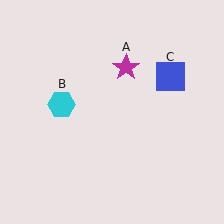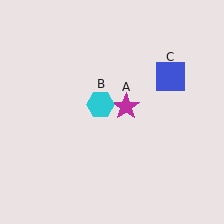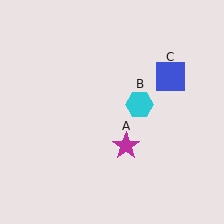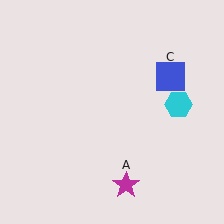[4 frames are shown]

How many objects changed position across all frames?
2 objects changed position: magenta star (object A), cyan hexagon (object B).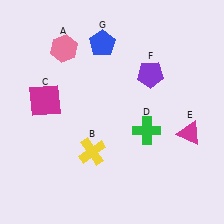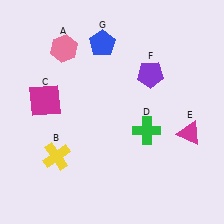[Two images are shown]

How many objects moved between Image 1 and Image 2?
1 object moved between the two images.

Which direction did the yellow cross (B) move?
The yellow cross (B) moved left.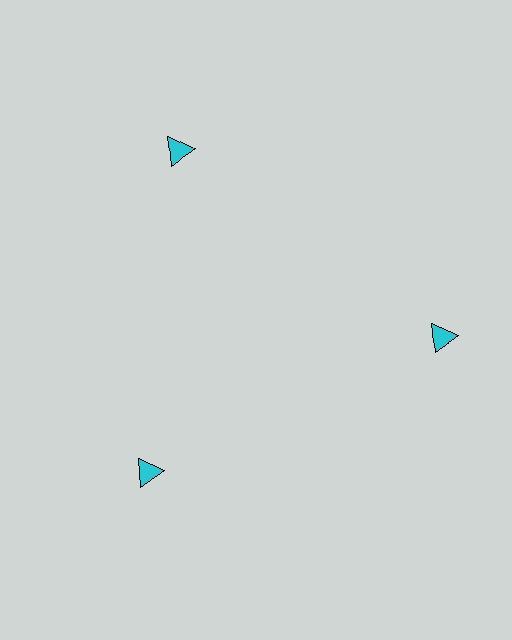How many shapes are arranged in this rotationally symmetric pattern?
There are 3 shapes, arranged in 3 groups of 1.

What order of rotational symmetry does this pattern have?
This pattern has 3-fold rotational symmetry.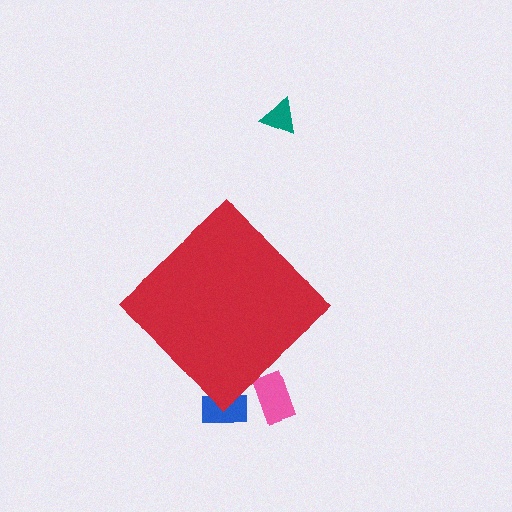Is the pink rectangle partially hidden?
Yes, the pink rectangle is partially hidden behind the red diamond.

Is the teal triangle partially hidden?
No, the teal triangle is fully visible.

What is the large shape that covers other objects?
A red diamond.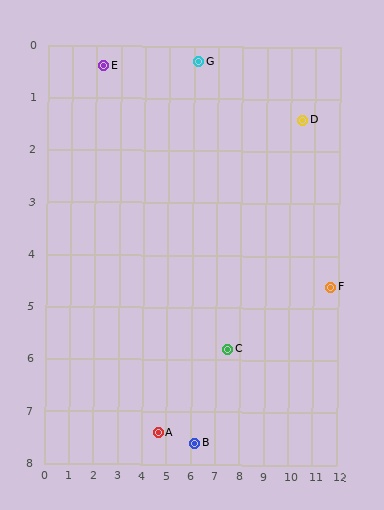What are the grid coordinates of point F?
Point F is at approximately (11.7, 4.6).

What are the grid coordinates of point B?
Point B is at approximately (6.2, 7.6).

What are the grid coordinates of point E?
Point E is at approximately (2.3, 0.4).